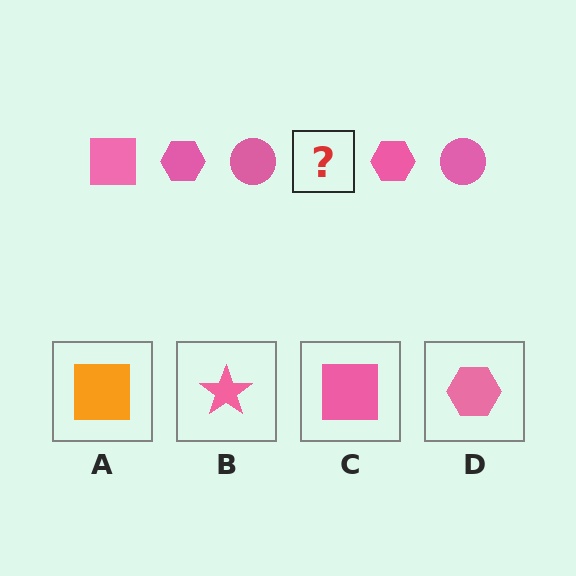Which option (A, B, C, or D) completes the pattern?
C.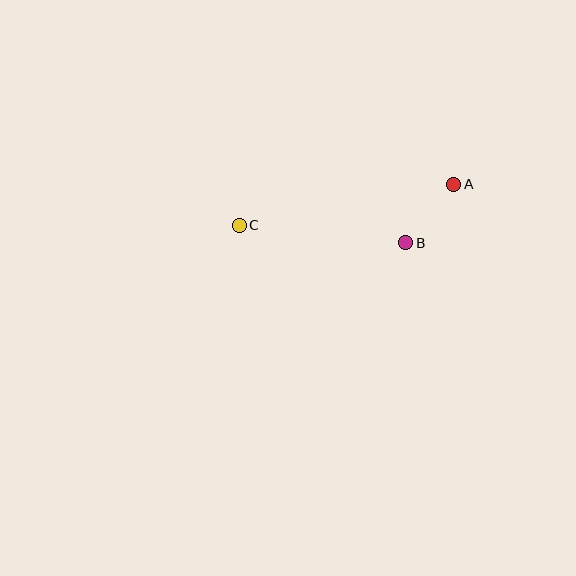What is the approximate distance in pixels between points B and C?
The distance between B and C is approximately 168 pixels.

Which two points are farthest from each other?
Points A and C are farthest from each other.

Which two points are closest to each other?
Points A and B are closest to each other.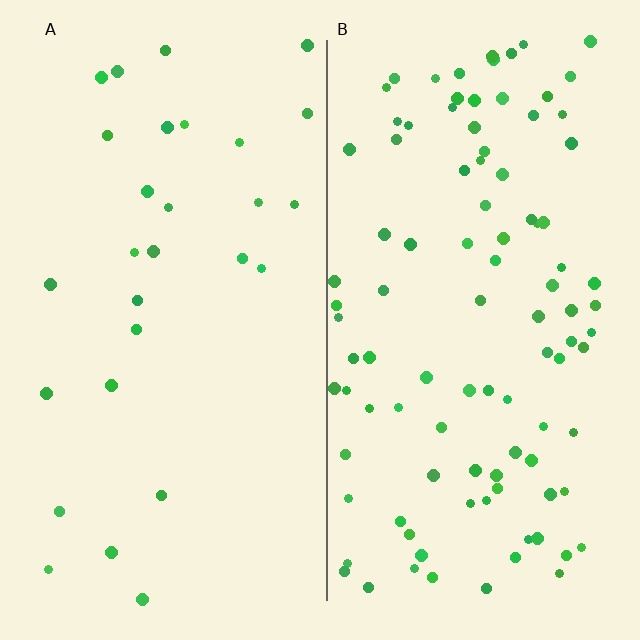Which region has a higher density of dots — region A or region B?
B (the right).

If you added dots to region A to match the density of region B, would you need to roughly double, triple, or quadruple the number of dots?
Approximately quadruple.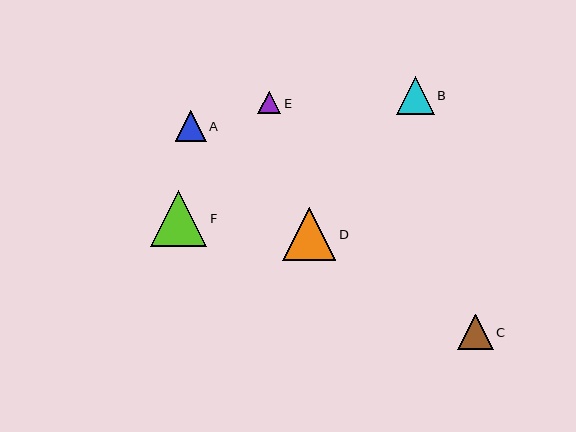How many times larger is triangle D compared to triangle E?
Triangle D is approximately 2.3 times the size of triangle E.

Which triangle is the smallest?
Triangle E is the smallest with a size of approximately 23 pixels.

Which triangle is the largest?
Triangle F is the largest with a size of approximately 56 pixels.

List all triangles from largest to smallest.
From largest to smallest: F, D, B, C, A, E.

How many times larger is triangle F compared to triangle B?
Triangle F is approximately 1.5 times the size of triangle B.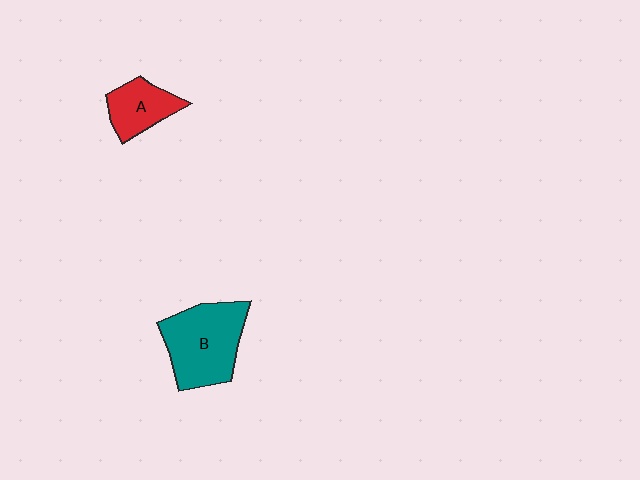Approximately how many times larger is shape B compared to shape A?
Approximately 1.9 times.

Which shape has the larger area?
Shape B (teal).